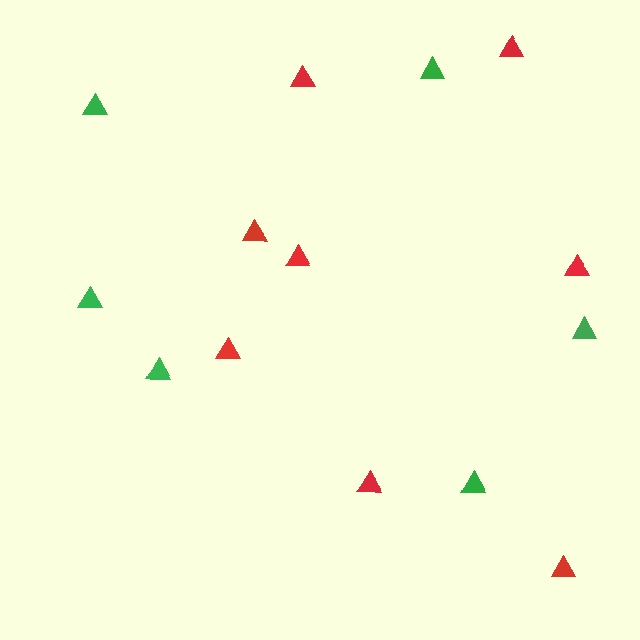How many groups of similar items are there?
There are 2 groups: one group of green triangles (6) and one group of red triangles (8).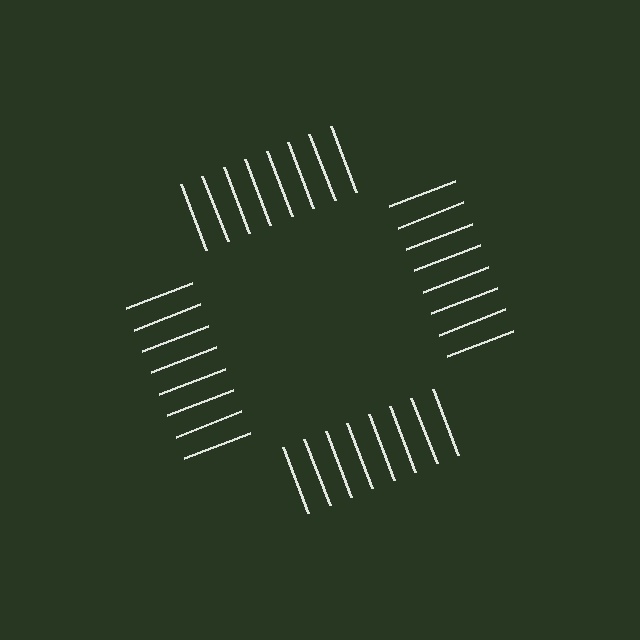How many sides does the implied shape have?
4 sides — the line-ends trace a square.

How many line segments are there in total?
32 — 8 along each of the 4 edges.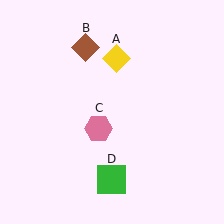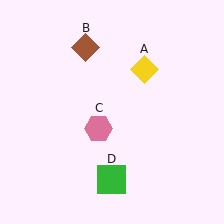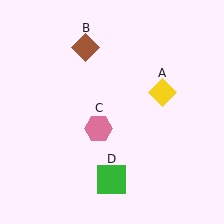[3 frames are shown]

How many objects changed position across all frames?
1 object changed position: yellow diamond (object A).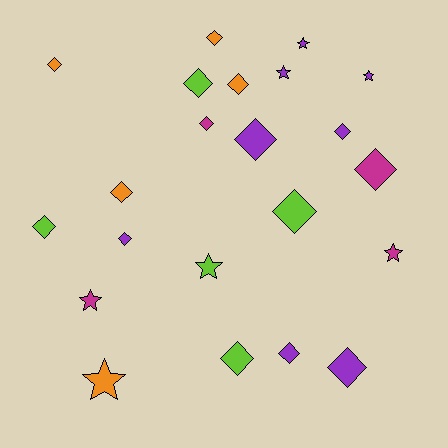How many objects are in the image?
There are 22 objects.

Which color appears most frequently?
Purple, with 8 objects.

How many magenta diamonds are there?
There are 2 magenta diamonds.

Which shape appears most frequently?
Diamond, with 15 objects.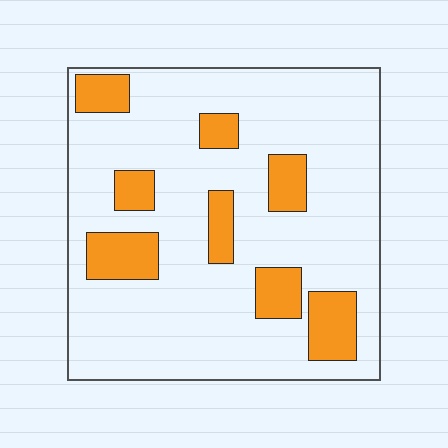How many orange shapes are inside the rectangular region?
8.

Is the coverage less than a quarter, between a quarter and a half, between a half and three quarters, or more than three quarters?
Less than a quarter.